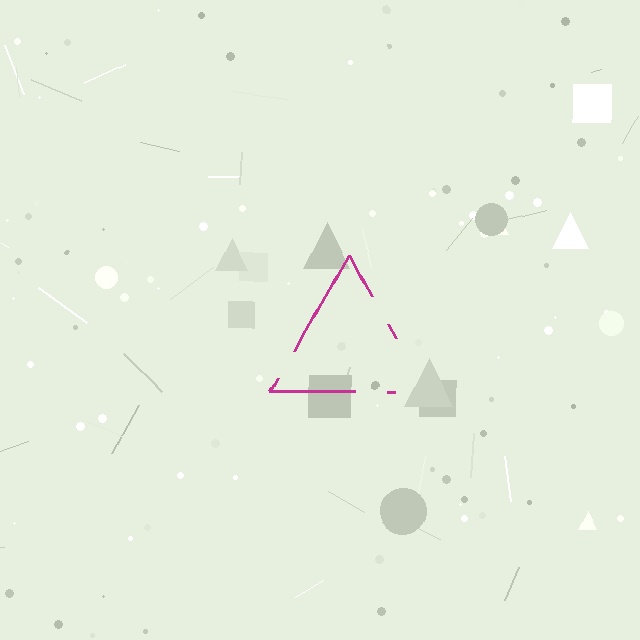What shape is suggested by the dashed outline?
The dashed outline suggests a triangle.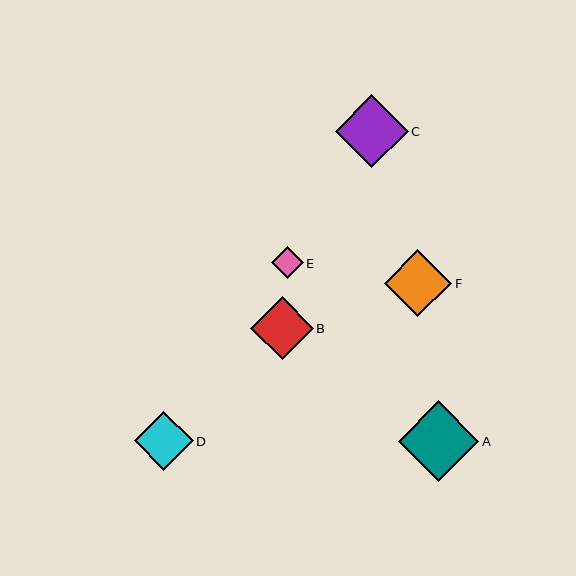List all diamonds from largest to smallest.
From largest to smallest: A, C, F, B, D, E.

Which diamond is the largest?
Diamond A is the largest with a size of approximately 80 pixels.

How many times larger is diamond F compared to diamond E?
Diamond F is approximately 2.1 times the size of diamond E.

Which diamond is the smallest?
Diamond E is the smallest with a size of approximately 32 pixels.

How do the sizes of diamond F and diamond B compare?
Diamond F and diamond B are approximately the same size.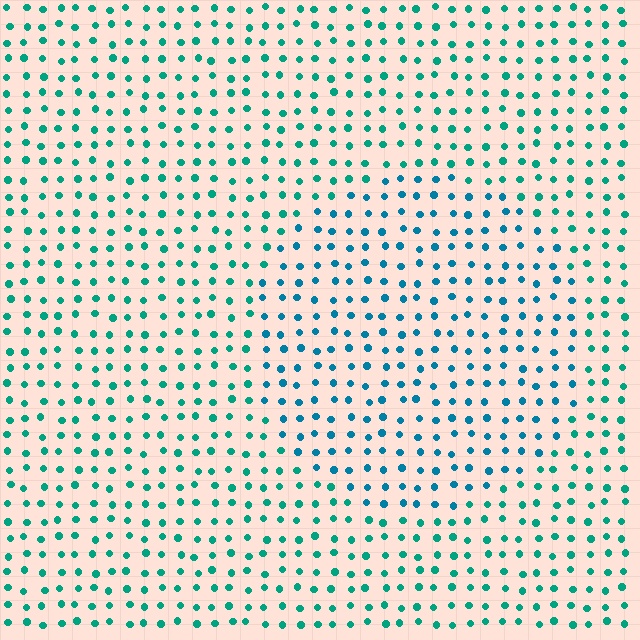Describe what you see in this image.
The image is filled with small teal elements in a uniform arrangement. A circle-shaped region is visible where the elements are tinted to a slightly different hue, forming a subtle color boundary.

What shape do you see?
I see a circle.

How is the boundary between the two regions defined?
The boundary is defined purely by a slight shift in hue (about 26 degrees). Spacing, size, and orientation are identical on both sides.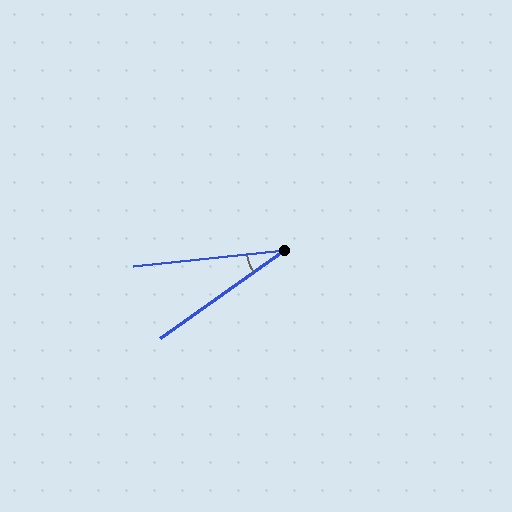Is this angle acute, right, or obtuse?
It is acute.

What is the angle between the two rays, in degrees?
Approximately 29 degrees.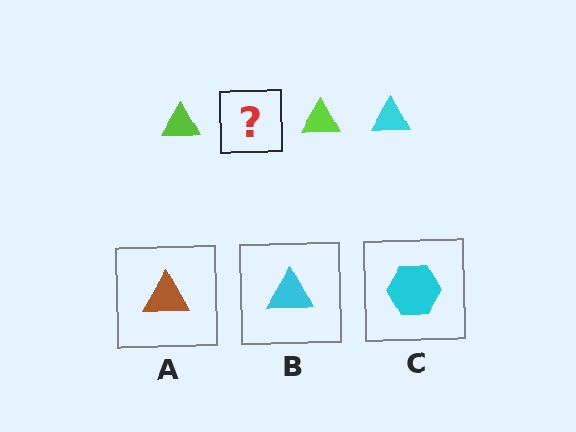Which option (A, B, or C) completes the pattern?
B.